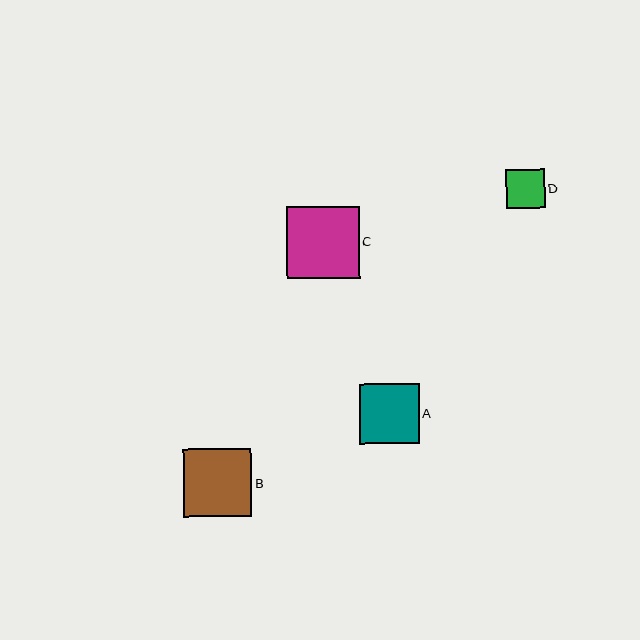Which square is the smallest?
Square D is the smallest with a size of approximately 39 pixels.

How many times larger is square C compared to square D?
Square C is approximately 1.9 times the size of square D.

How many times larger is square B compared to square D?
Square B is approximately 1.8 times the size of square D.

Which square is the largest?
Square C is the largest with a size of approximately 72 pixels.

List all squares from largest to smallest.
From largest to smallest: C, B, A, D.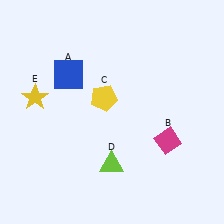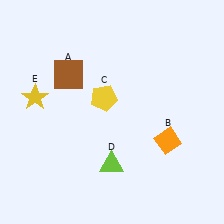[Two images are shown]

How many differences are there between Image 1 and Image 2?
There are 2 differences between the two images.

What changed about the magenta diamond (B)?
In Image 1, B is magenta. In Image 2, it changed to orange.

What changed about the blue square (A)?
In Image 1, A is blue. In Image 2, it changed to brown.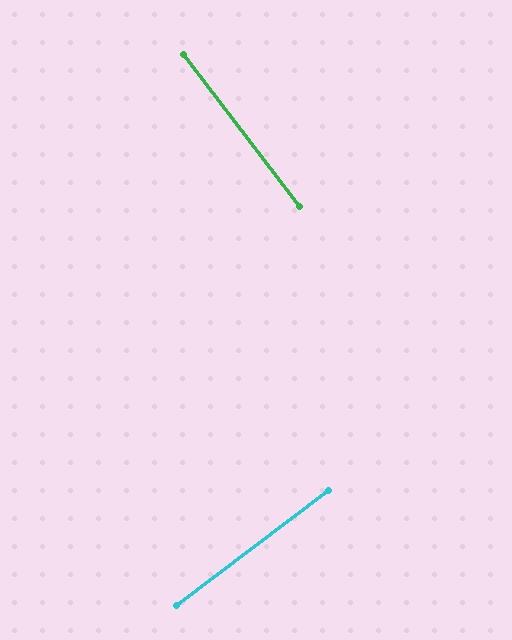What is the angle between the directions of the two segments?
Approximately 90 degrees.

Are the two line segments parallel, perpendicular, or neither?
Perpendicular — they meet at approximately 90°.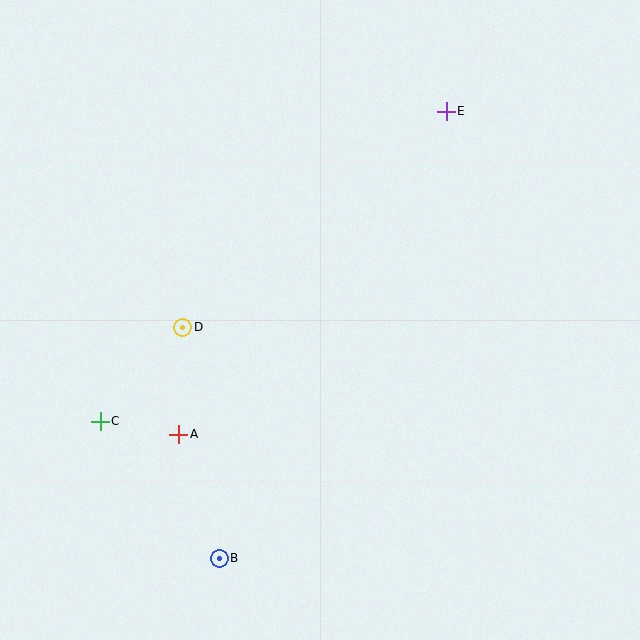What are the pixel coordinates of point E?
Point E is at (446, 111).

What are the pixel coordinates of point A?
Point A is at (179, 434).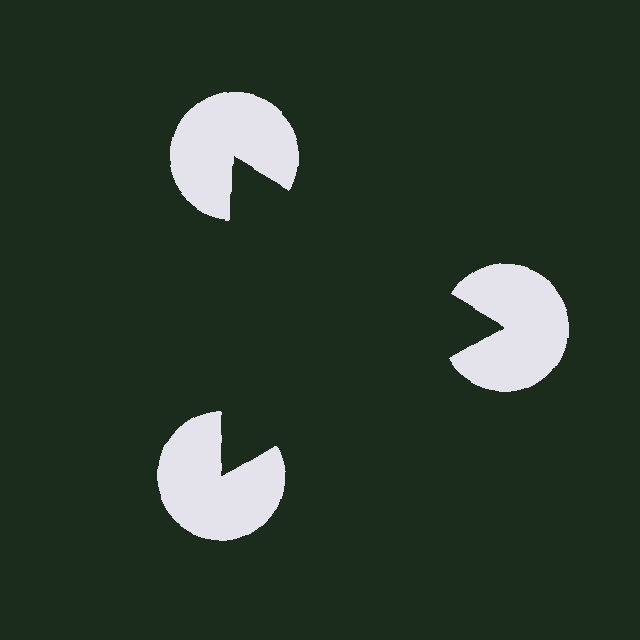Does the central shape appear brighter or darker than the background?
It typically appears slightly darker than the background, even though no actual brightness change is drawn.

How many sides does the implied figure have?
3 sides.